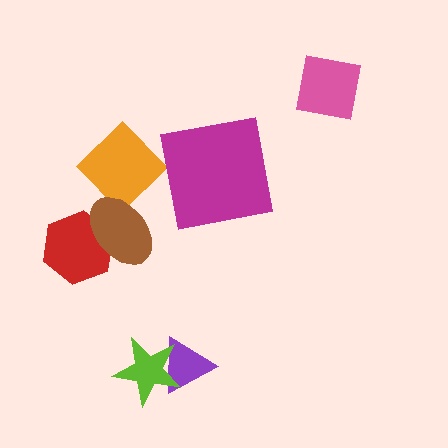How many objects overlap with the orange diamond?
1 object overlaps with the orange diamond.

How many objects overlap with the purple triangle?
1 object overlaps with the purple triangle.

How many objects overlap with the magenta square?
0 objects overlap with the magenta square.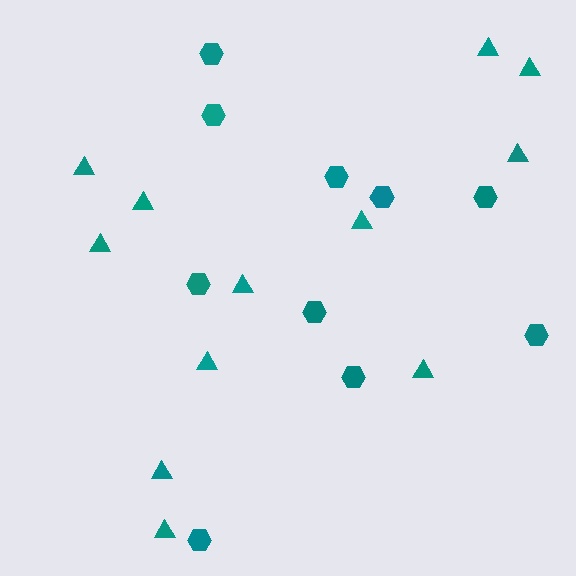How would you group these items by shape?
There are 2 groups: one group of hexagons (10) and one group of triangles (12).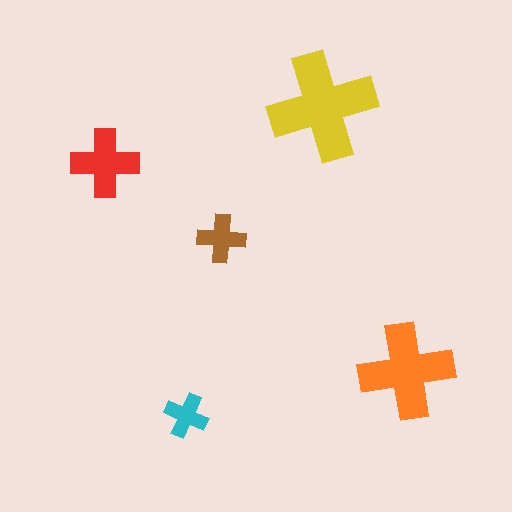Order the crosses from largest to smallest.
the yellow one, the orange one, the red one, the brown one, the cyan one.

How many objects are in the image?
There are 5 objects in the image.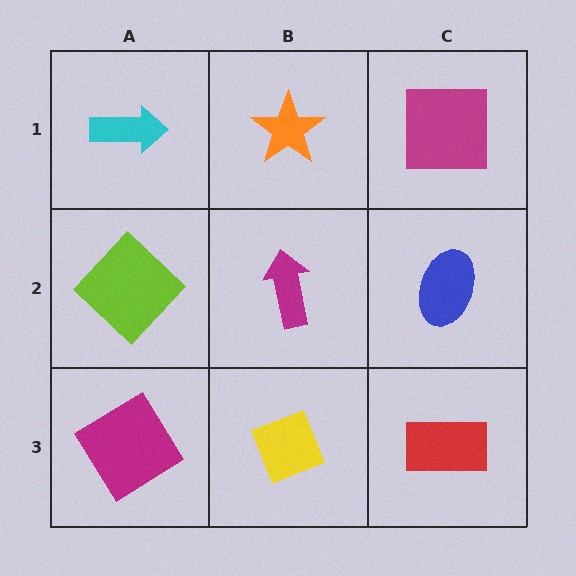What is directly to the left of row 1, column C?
An orange star.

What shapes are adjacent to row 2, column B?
An orange star (row 1, column B), a yellow diamond (row 3, column B), a lime diamond (row 2, column A), a blue ellipse (row 2, column C).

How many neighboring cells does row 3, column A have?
2.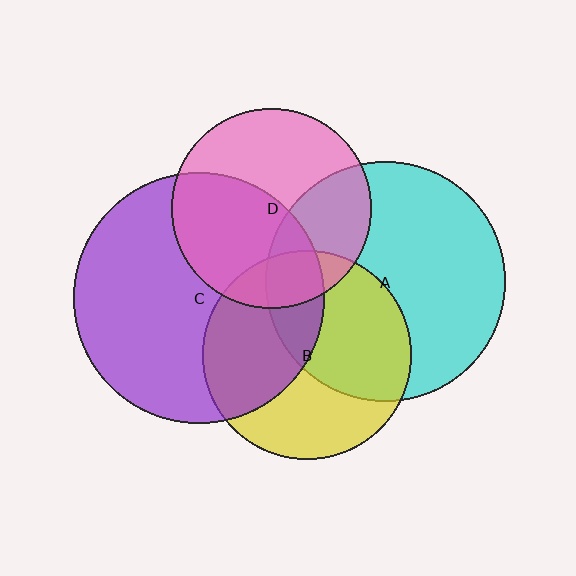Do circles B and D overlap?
Yes.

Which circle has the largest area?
Circle C (purple).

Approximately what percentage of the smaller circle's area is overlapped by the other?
Approximately 15%.